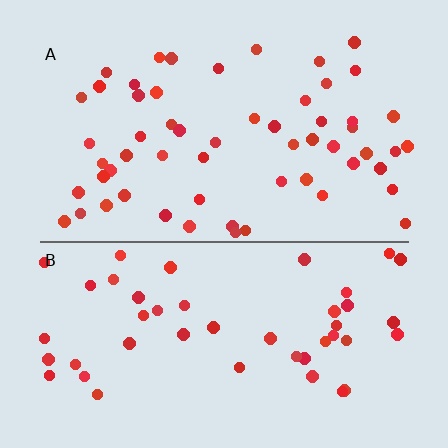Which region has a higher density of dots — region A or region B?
A (the top).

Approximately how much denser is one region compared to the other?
Approximately 1.2× — region A over region B.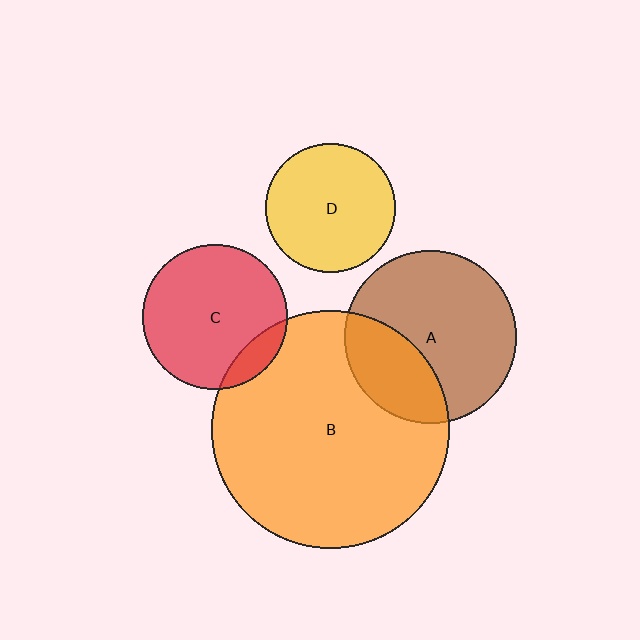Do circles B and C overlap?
Yes.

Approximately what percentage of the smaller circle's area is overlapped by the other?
Approximately 10%.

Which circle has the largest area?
Circle B (orange).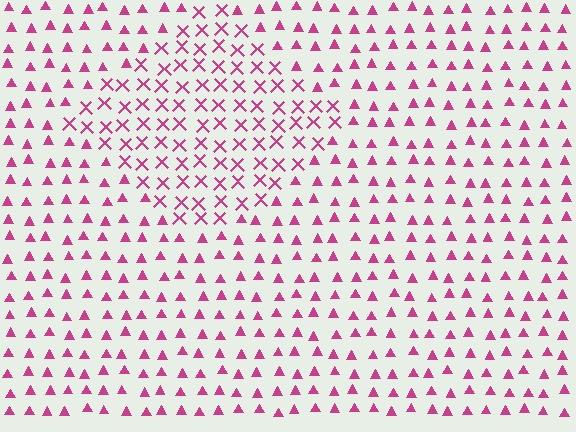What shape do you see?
I see a diamond.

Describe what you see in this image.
The image is filled with small magenta elements arranged in a uniform grid. A diamond-shaped region contains X marks, while the surrounding area contains triangles. The boundary is defined purely by the change in element shape.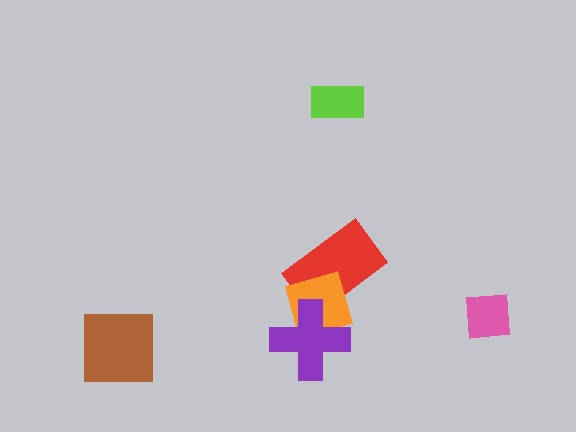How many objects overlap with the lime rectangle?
0 objects overlap with the lime rectangle.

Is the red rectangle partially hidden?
Yes, it is partially covered by another shape.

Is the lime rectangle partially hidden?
No, no other shape covers it.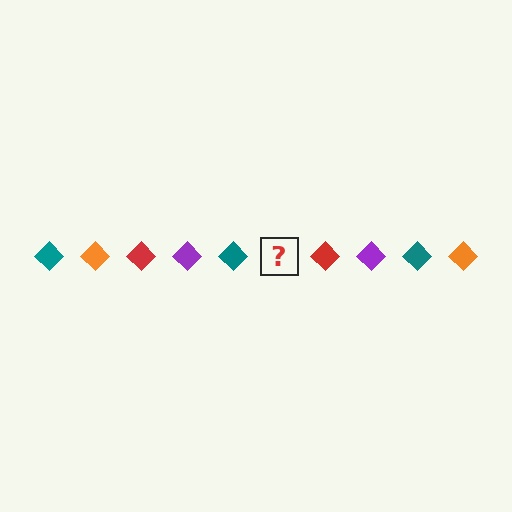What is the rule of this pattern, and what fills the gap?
The rule is that the pattern cycles through teal, orange, red, purple diamonds. The gap should be filled with an orange diamond.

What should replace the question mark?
The question mark should be replaced with an orange diamond.